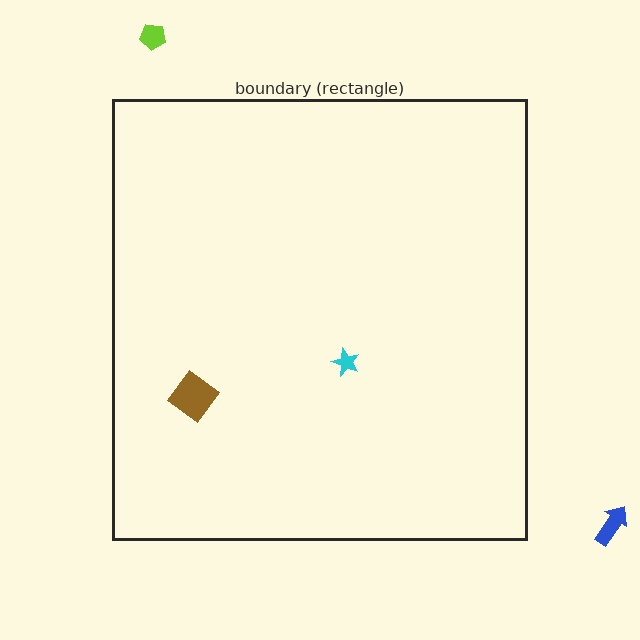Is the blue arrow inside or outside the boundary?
Outside.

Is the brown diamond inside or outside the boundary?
Inside.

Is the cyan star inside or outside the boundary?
Inside.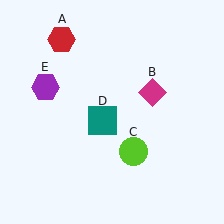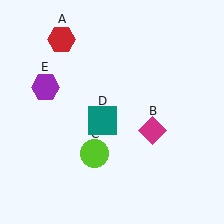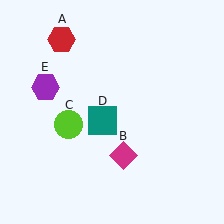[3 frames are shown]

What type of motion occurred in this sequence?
The magenta diamond (object B), lime circle (object C) rotated clockwise around the center of the scene.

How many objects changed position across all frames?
2 objects changed position: magenta diamond (object B), lime circle (object C).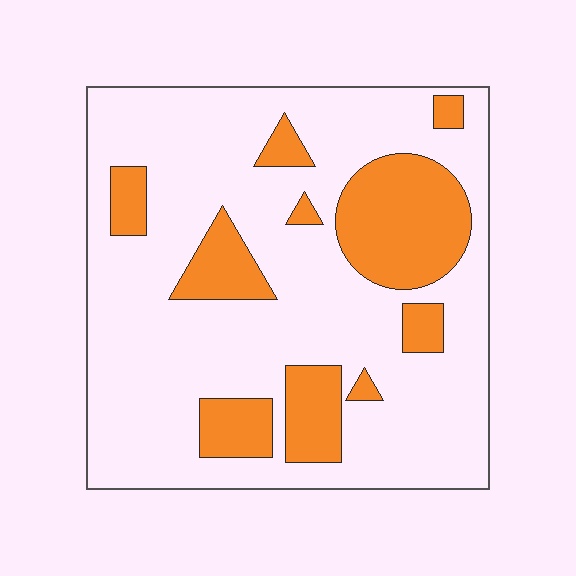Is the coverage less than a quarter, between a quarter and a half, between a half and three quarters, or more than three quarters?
Less than a quarter.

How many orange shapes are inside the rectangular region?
10.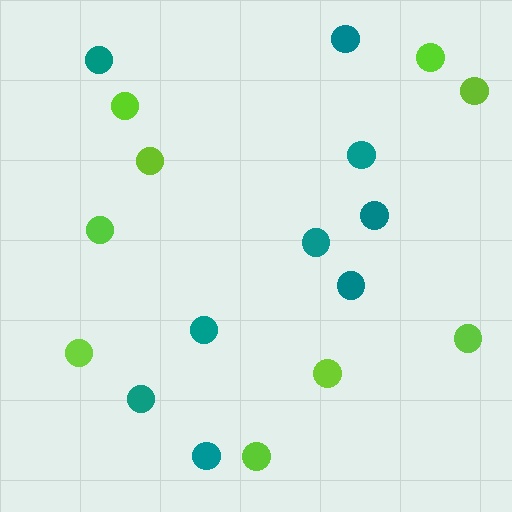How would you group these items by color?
There are 2 groups: one group of teal circles (9) and one group of lime circles (9).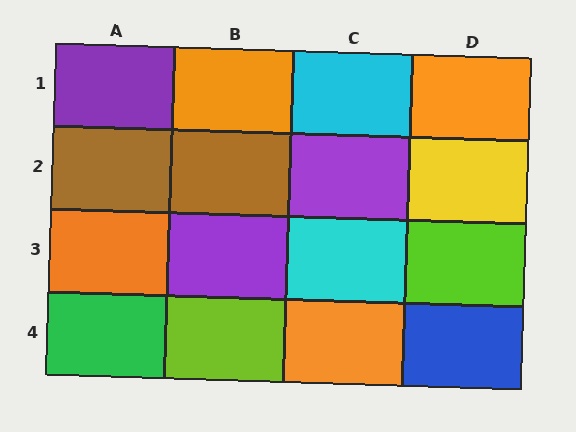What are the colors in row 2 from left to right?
Brown, brown, purple, yellow.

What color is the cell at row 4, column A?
Green.